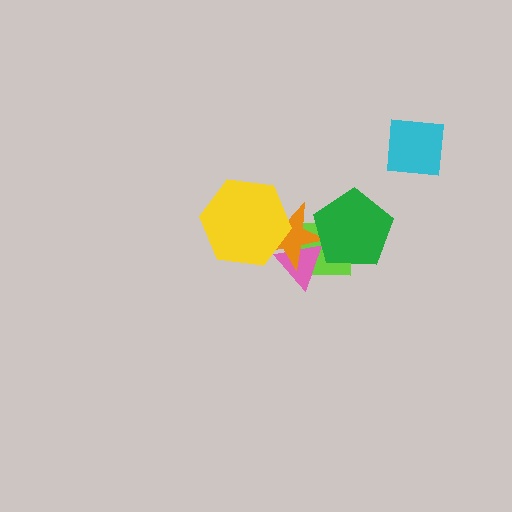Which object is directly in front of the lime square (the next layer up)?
The pink triangle is directly in front of the lime square.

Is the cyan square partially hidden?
No, no other shape covers it.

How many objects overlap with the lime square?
3 objects overlap with the lime square.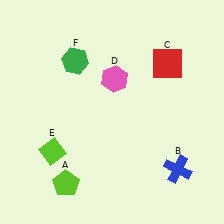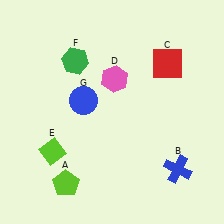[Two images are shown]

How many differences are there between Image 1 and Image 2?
There is 1 difference between the two images.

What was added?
A blue circle (G) was added in Image 2.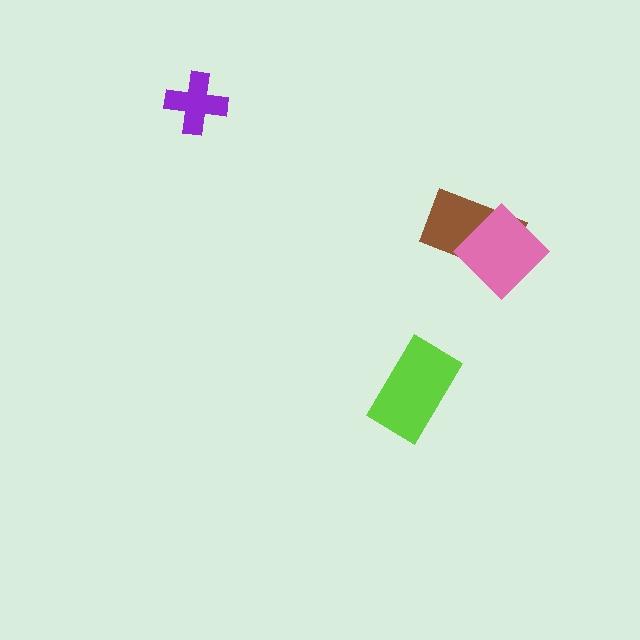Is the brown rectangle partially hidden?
Yes, it is partially covered by another shape.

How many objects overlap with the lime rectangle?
0 objects overlap with the lime rectangle.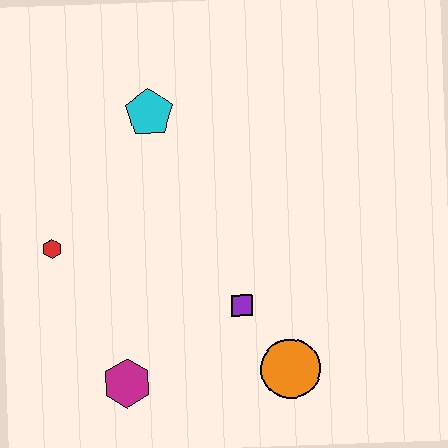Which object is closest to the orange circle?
The purple square is closest to the orange circle.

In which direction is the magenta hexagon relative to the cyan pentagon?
The magenta hexagon is below the cyan pentagon.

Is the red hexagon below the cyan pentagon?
Yes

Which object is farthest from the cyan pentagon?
The orange circle is farthest from the cyan pentagon.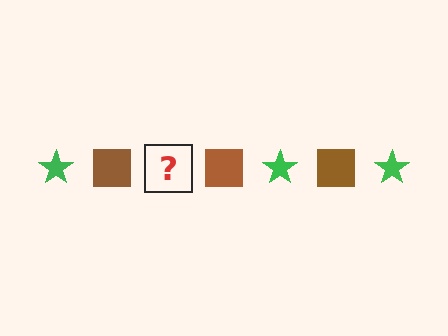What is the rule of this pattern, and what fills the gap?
The rule is that the pattern alternates between green star and brown square. The gap should be filled with a green star.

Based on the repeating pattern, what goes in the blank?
The blank should be a green star.